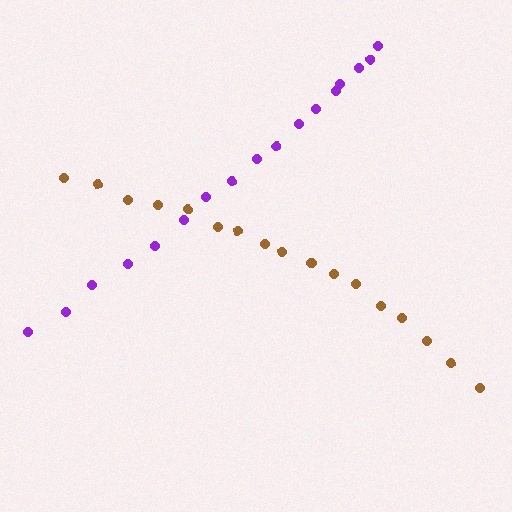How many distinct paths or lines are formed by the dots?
There are 2 distinct paths.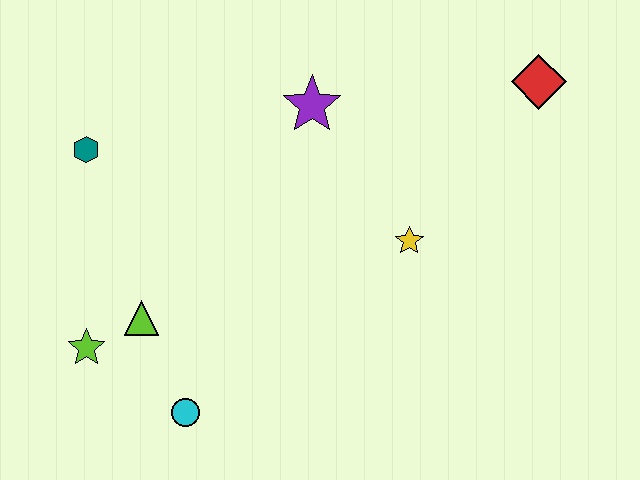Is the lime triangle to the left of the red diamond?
Yes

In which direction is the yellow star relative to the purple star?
The yellow star is below the purple star.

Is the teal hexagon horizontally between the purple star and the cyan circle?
No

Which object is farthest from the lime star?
The red diamond is farthest from the lime star.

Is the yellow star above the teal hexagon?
No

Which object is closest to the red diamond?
The yellow star is closest to the red diamond.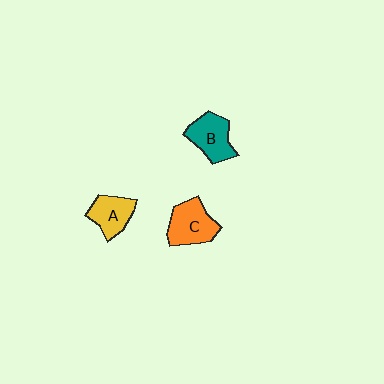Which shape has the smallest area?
Shape A (yellow).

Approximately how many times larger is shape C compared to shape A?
Approximately 1.3 times.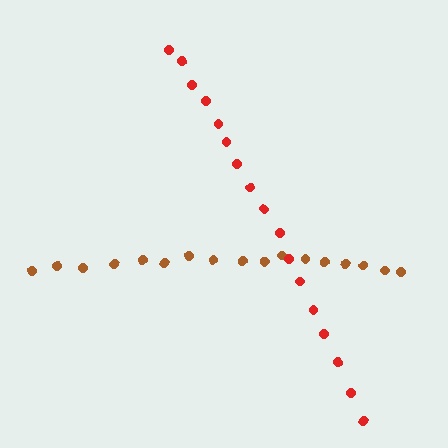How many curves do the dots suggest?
There are 2 distinct paths.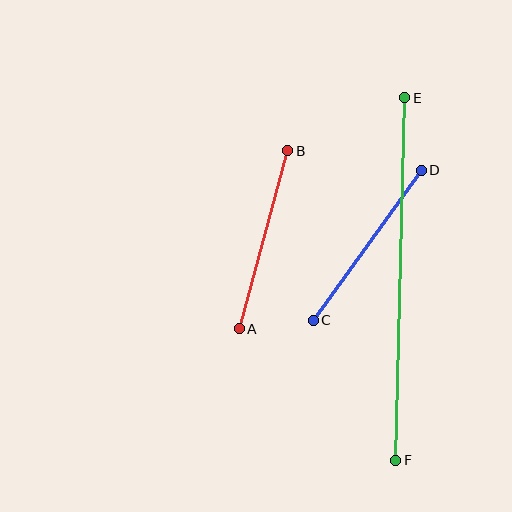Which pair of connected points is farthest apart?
Points E and F are farthest apart.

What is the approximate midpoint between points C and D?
The midpoint is at approximately (367, 245) pixels.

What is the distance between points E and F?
The distance is approximately 363 pixels.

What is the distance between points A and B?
The distance is approximately 185 pixels.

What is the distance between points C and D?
The distance is approximately 185 pixels.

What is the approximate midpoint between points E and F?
The midpoint is at approximately (400, 279) pixels.